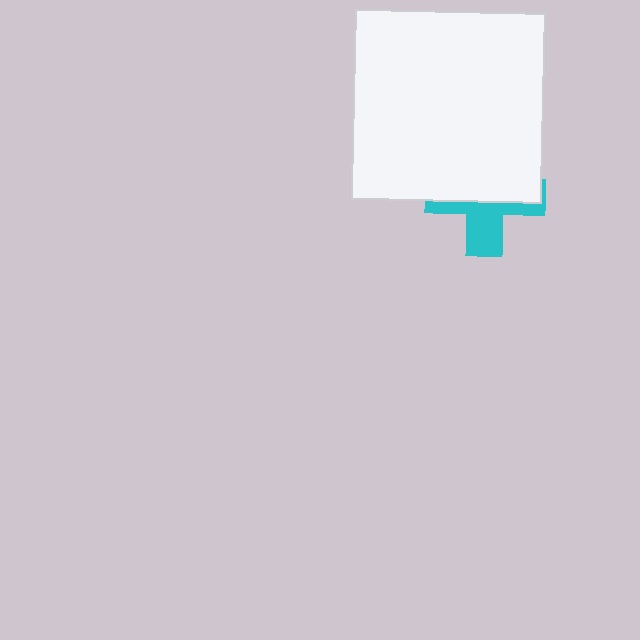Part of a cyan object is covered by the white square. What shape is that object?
It is a cross.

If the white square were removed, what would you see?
You would see the complete cyan cross.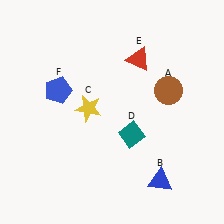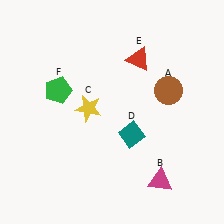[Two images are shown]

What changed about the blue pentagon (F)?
In Image 1, F is blue. In Image 2, it changed to green.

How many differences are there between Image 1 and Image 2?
There are 2 differences between the two images.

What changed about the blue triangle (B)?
In Image 1, B is blue. In Image 2, it changed to magenta.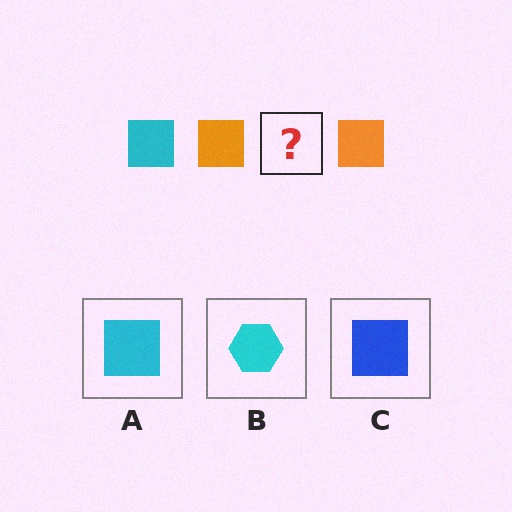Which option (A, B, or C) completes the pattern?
A.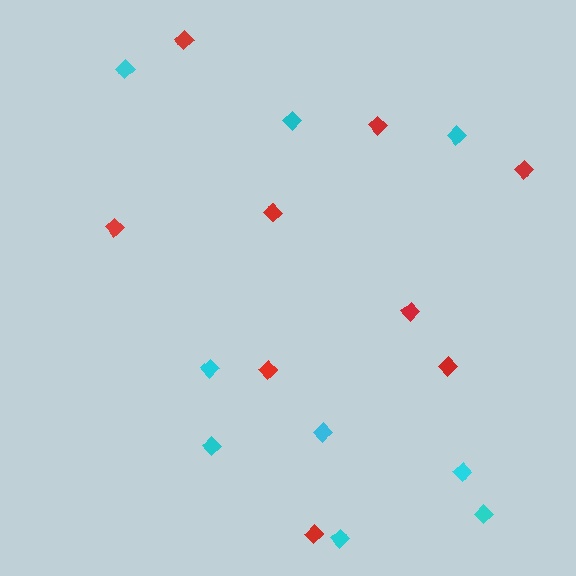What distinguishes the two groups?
There are 2 groups: one group of red diamonds (9) and one group of cyan diamonds (9).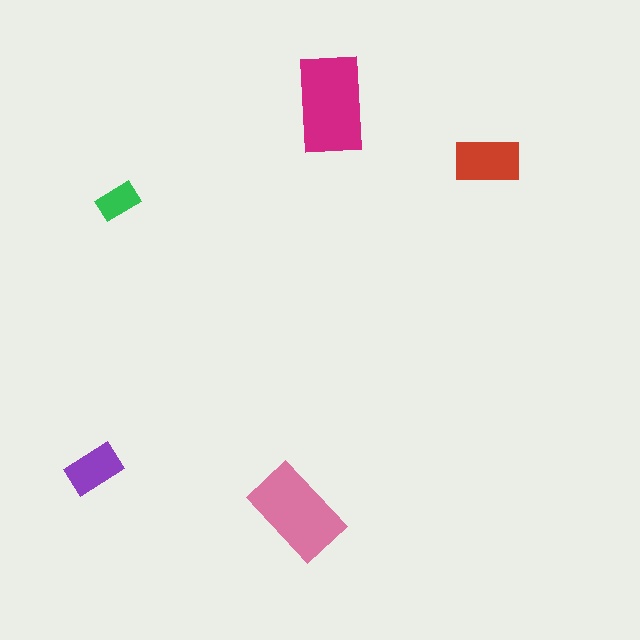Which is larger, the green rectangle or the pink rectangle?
The pink one.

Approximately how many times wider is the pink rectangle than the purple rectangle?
About 1.5 times wider.